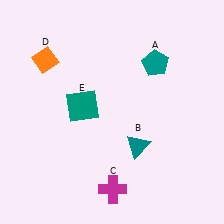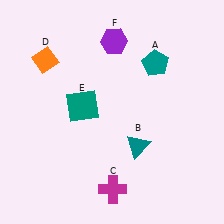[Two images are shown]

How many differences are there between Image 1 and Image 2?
There is 1 difference between the two images.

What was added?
A purple hexagon (F) was added in Image 2.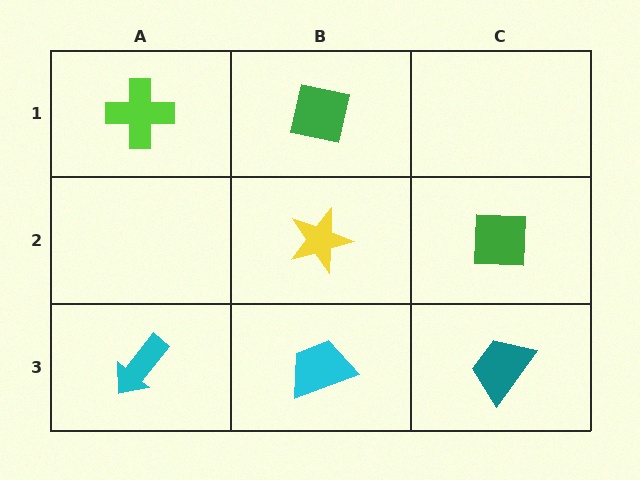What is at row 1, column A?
A lime cross.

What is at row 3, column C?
A teal trapezoid.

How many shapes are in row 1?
2 shapes.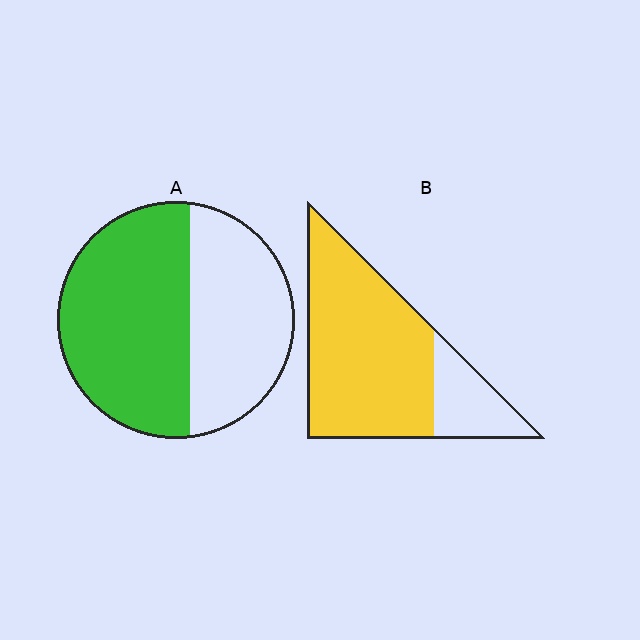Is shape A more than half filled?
Yes.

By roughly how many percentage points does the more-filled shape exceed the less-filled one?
By roughly 20 percentage points (B over A).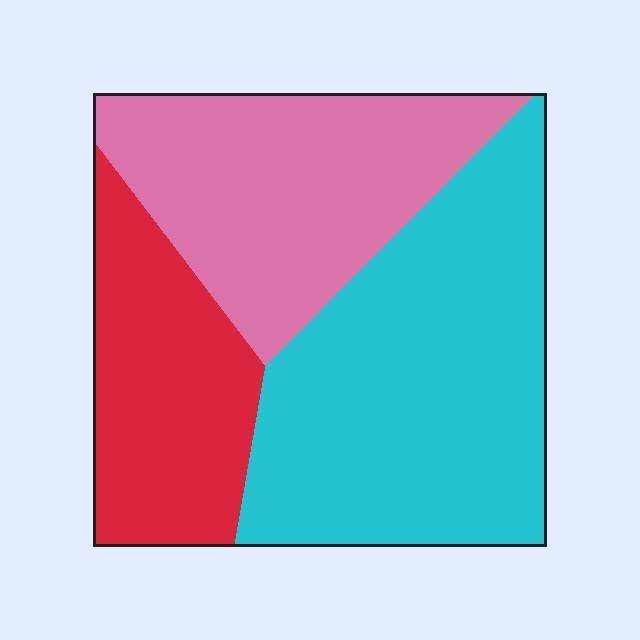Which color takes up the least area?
Red, at roughly 25%.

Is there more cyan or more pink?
Cyan.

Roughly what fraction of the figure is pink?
Pink takes up about one third (1/3) of the figure.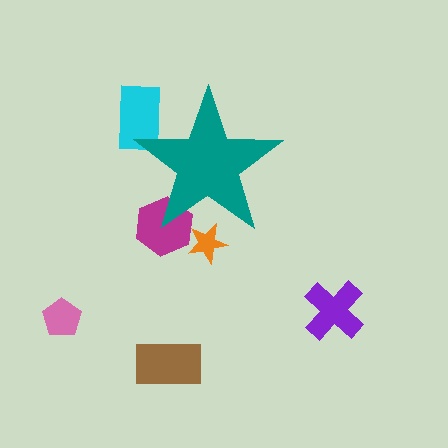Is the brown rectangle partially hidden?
No, the brown rectangle is fully visible.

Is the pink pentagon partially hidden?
No, the pink pentagon is fully visible.